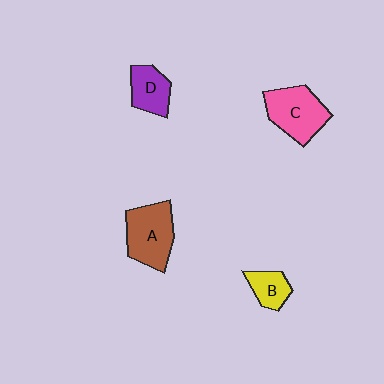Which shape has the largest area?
Shape A (brown).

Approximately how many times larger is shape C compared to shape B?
Approximately 2.0 times.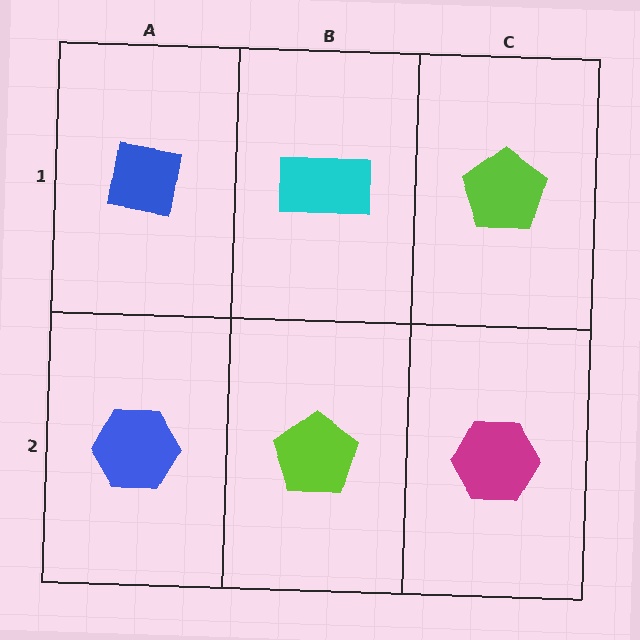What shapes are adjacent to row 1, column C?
A magenta hexagon (row 2, column C), a cyan rectangle (row 1, column B).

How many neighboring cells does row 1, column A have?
2.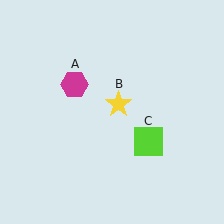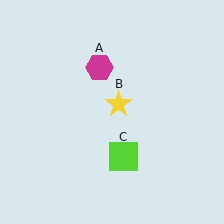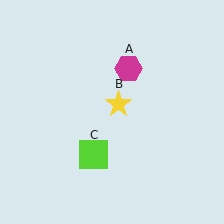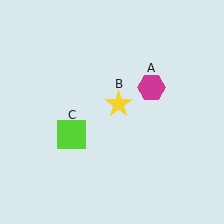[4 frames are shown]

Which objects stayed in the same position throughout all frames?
Yellow star (object B) remained stationary.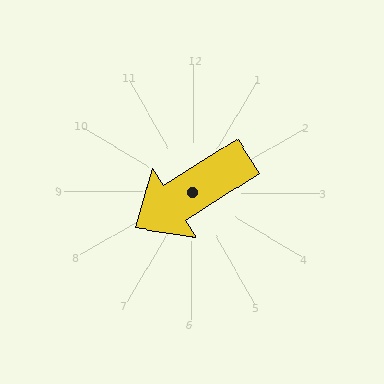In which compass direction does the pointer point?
Southwest.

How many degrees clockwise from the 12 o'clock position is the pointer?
Approximately 237 degrees.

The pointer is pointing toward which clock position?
Roughly 8 o'clock.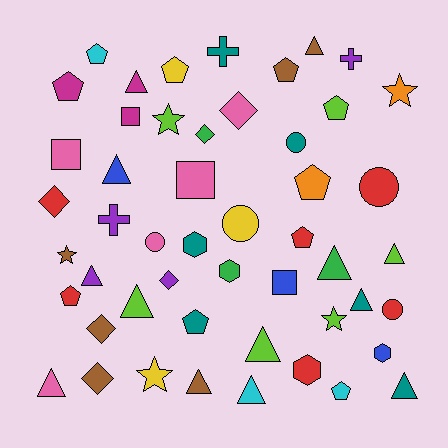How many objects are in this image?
There are 50 objects.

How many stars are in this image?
There are 5 stars.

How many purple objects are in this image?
There are 4 purple objects.